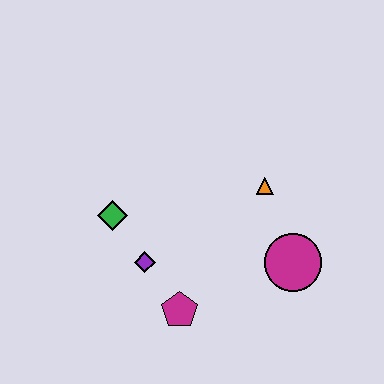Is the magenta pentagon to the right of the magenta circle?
No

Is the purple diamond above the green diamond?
No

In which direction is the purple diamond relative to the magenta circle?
The purple diamond is to the left of the magenta circle.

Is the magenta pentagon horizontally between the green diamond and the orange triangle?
Yes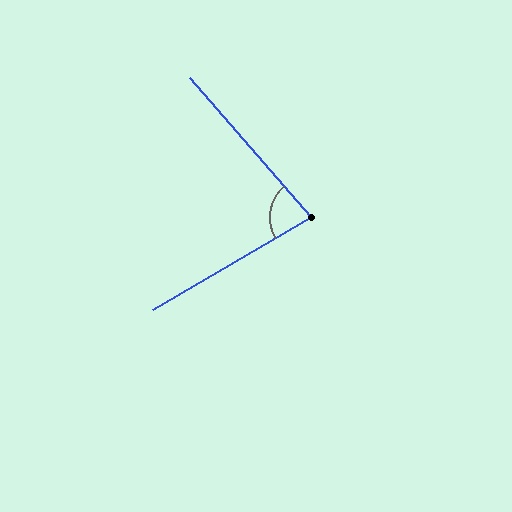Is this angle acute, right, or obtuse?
It is acute.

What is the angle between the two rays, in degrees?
Approximately 79 degrees.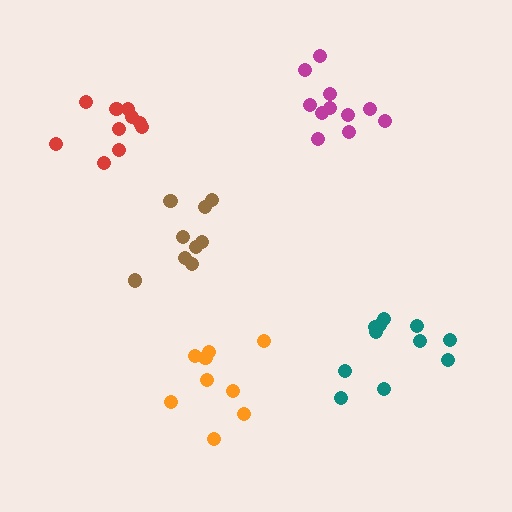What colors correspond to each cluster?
The clusters are colored: magenta, teal, orange, brown, red.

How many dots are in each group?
Group 1: 11 dots, Group 2: 11 dots, Group 3: 9 dots, Group 4: 9 dots, Group 5: 10 dots (50 total).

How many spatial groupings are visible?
There are 5 spatial groupings.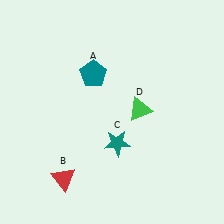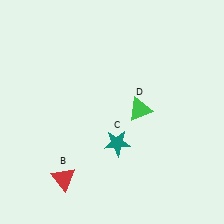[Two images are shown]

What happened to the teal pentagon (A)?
The teal pentagon (A) was removed in Image 2. It was in the top-left area of Image 1.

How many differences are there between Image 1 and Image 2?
There is 1 difference between the two images.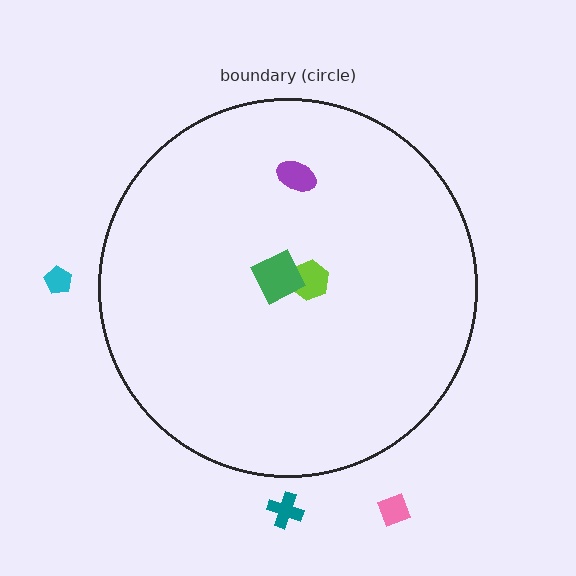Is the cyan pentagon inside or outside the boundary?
Outside.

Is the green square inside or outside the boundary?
Inside.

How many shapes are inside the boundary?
3 inside, 3 outside.